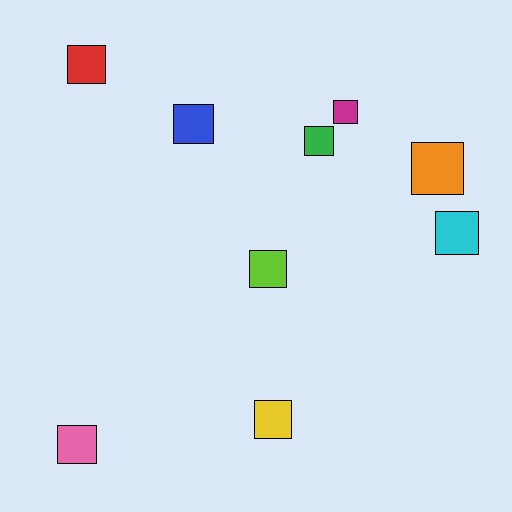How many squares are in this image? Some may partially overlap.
There are 9 squares.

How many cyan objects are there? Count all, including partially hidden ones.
There is 1 cyan object.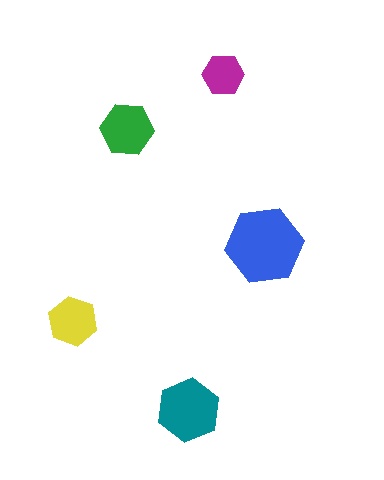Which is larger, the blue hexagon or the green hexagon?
The blue one.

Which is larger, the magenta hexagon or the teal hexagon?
The teal one.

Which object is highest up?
The magenta hexagon is topmost.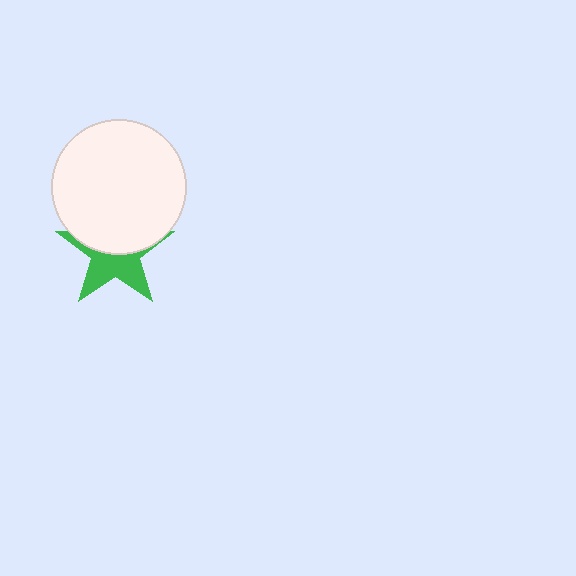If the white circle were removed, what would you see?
You would see the complete green star.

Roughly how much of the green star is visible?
About half of it is visible (roughly 50%).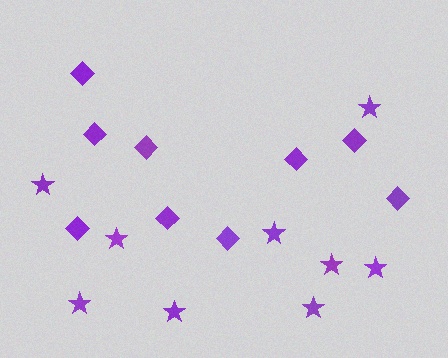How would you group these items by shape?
There are 2 groups: one group of diamonds (9) and one group of stars (9).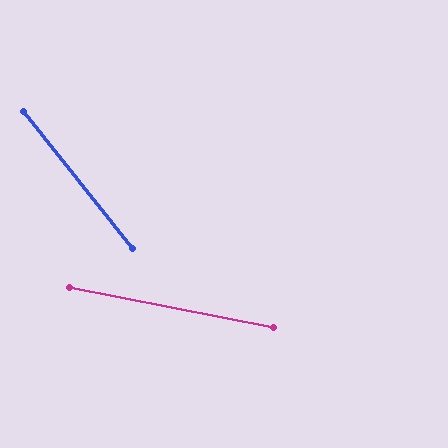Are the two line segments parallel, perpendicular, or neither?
Neither parallel nor perpendicular — they differ by about 40°.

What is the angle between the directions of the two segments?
Approximately 40 degrees.